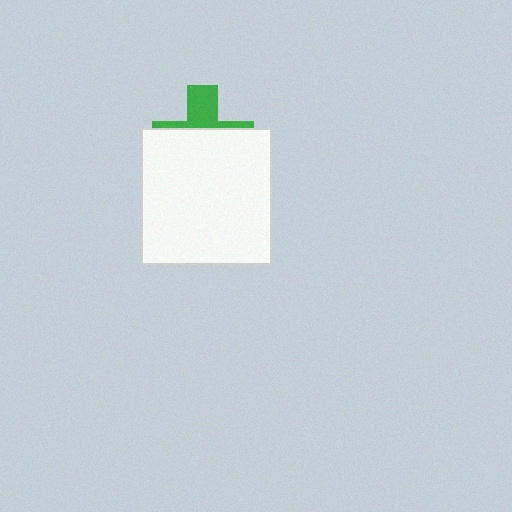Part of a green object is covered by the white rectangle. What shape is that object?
It is a cross.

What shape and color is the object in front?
The object in front is a white rectangle.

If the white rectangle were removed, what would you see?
You would see the complete green cross.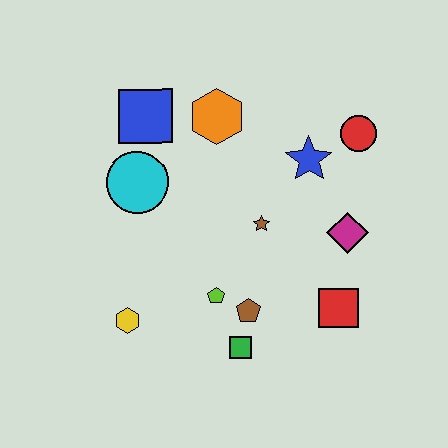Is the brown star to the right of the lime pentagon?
Yes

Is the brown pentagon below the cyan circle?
Yes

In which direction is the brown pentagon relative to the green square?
The brown pentagon is above the green square.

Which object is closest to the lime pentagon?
The brown pentagon is closest to the lime pentagon.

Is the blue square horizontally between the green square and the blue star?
No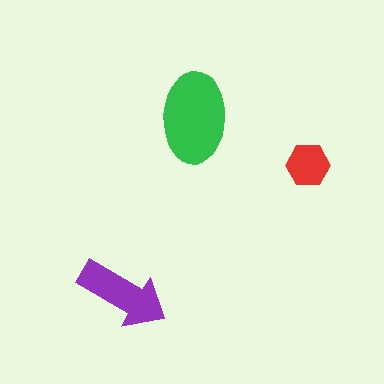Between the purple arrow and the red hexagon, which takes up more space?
The purple arrow.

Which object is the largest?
The green ellipse.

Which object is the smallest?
The red hexagon.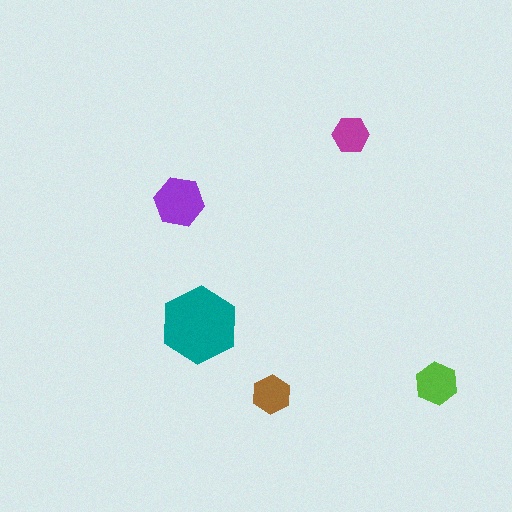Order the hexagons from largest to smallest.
the teal one, the purple one, the lime one, the brown one, the magenta one.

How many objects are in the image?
There are 5 objects in the image.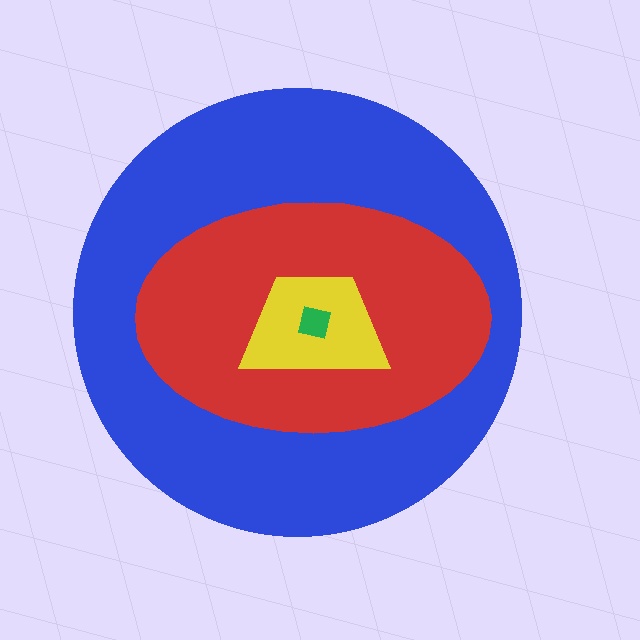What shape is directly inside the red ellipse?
The yellow trapezoid.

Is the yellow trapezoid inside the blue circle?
Yes.